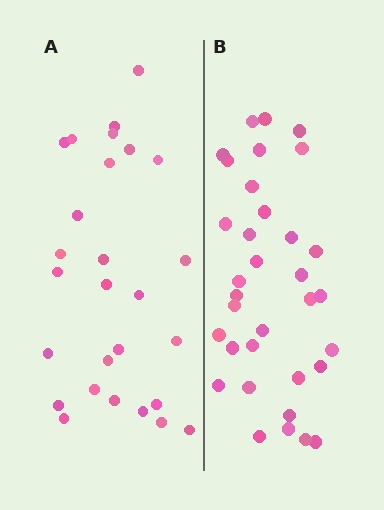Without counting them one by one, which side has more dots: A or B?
Region B (the right region) has more dots.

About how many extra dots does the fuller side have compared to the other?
Region B has roughly 8 or so more dots than region A.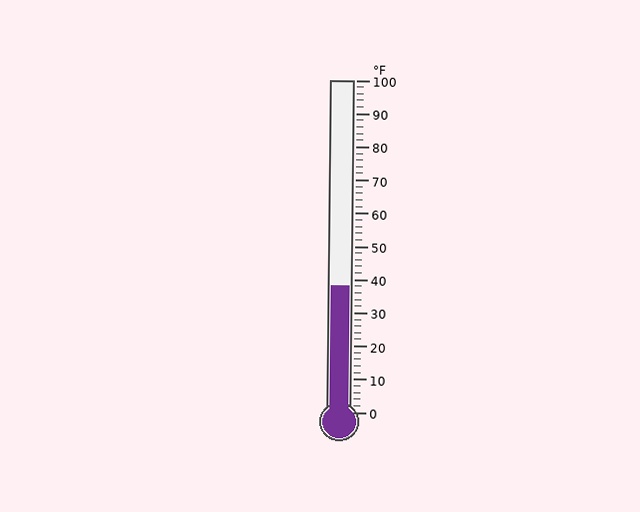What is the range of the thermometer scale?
The thermometer scale ranges from 0°F to 100°F.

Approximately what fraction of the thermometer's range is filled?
The thermometer is filled to approximately 40% of its range.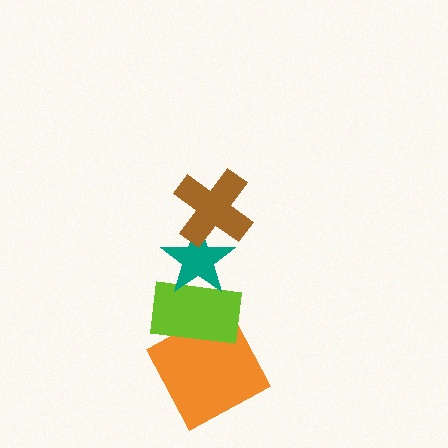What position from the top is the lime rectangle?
The lime rectangle is 3rd from the top.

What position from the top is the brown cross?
The brown cross is 1st from the top.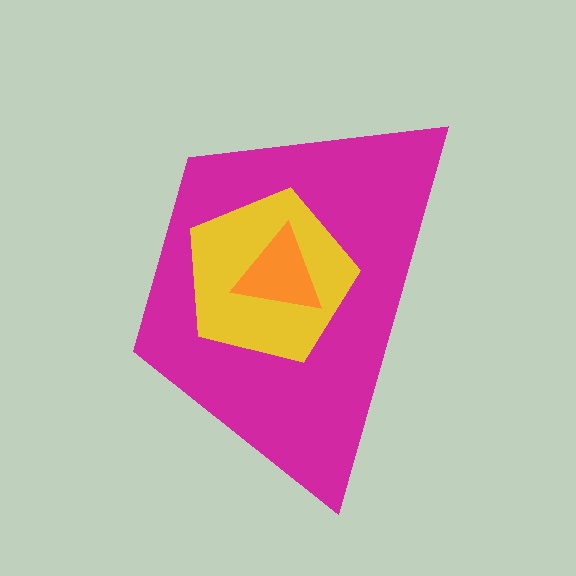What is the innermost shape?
The orange triangle.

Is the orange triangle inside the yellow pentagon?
Yes.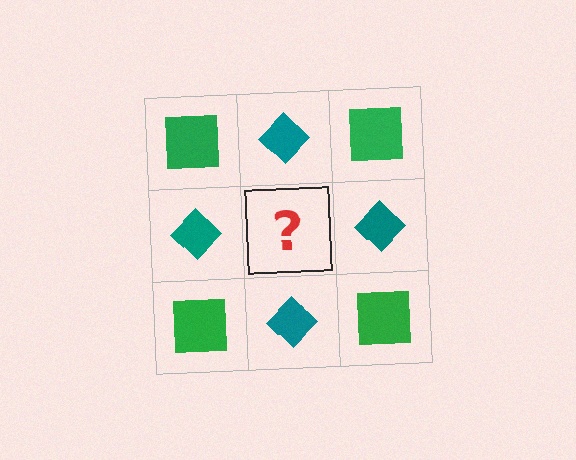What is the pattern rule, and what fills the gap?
The rule is that it alternates green square and teal diamond in a checkerboard pattern. The gap should be filled with a green square.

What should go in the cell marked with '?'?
The missing cell should contain a green square.